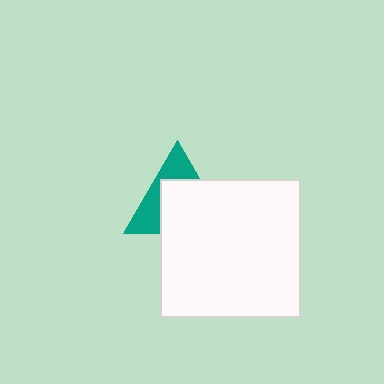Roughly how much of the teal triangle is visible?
A small part of it is visible (roughly 40%).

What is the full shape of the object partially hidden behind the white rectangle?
The partially hidden object is a teal triangle.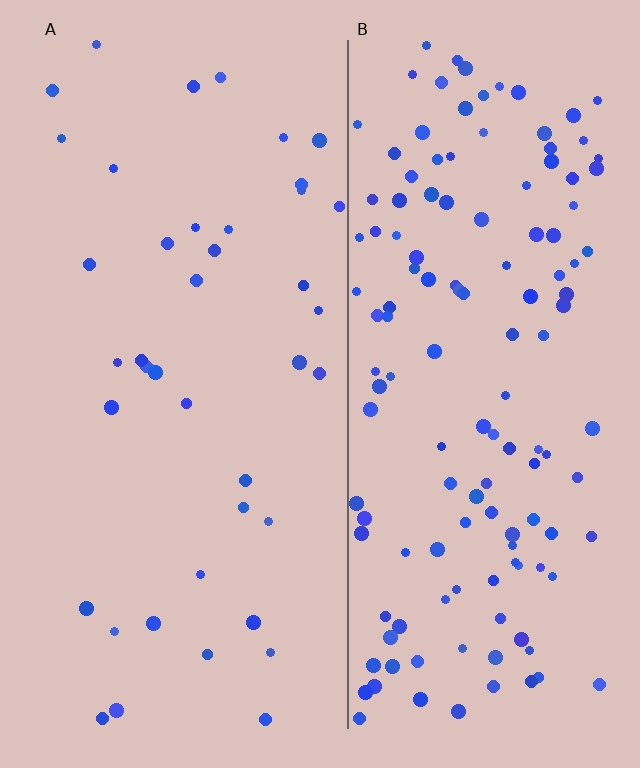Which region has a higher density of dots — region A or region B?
B (the right).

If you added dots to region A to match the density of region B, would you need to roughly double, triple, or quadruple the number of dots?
Approximately triple.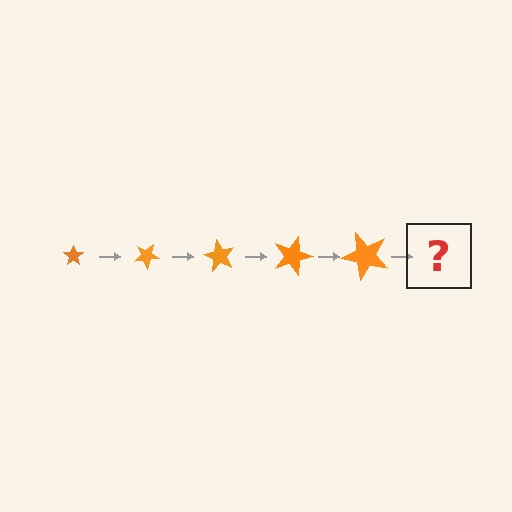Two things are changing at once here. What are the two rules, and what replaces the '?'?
The two rules are that the star grows larger each step and it rotates 30 degrees each step. The '?' should be a star, larger than the previous one and rotated 150 degrees from the start.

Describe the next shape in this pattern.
It should be a star, larger than the previous one and rotated 150 degrees from the start.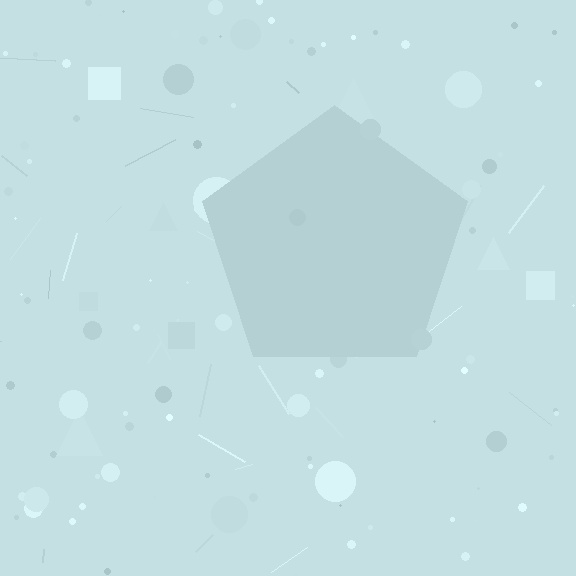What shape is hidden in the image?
A pentagon is hidden in the image.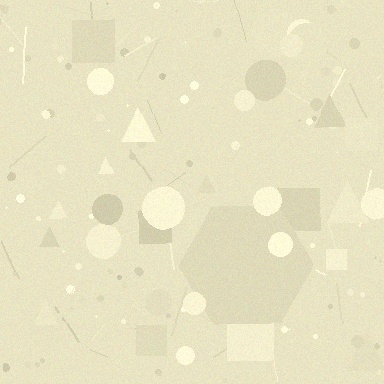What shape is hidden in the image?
A hexagon is hidden in the image.